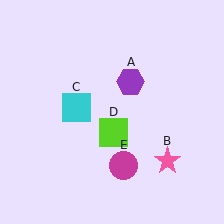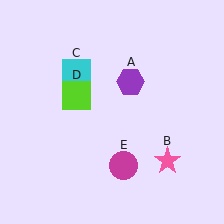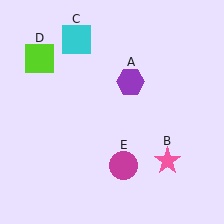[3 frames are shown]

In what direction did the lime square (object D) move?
The lime square (object D) moved up and to the left.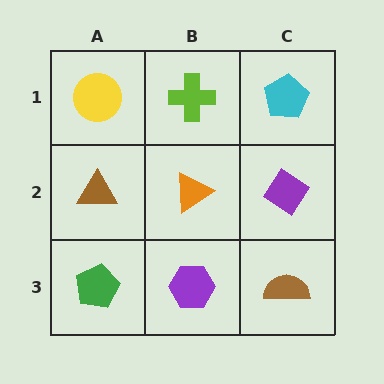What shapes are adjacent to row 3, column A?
A brown triangle (row 2, column A), a purple hexagon (row 3, column B).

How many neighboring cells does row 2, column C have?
3.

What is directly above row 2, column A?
A yellow circle.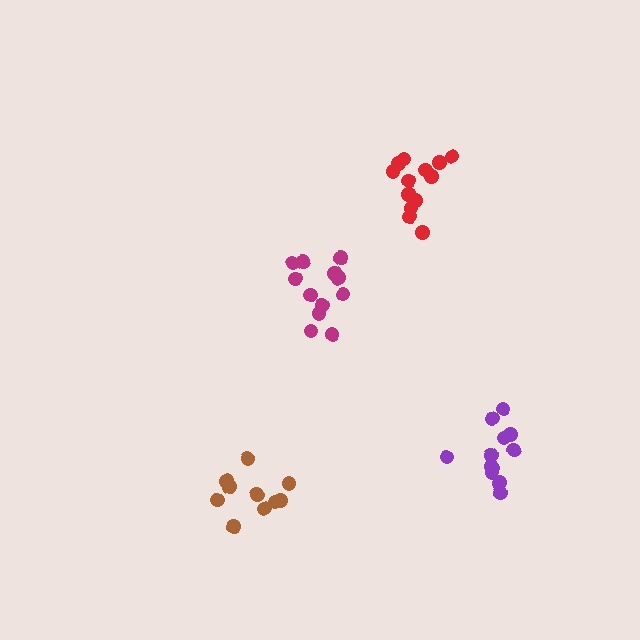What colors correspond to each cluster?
The clusters are colored: magenta, red, brown, purple.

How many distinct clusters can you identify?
There are 4 distinct clusters.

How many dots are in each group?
Group 1: 12 dots, Group 2: 13 dots, Group 3: 10 dots, Group 4: 12 dots (47 total).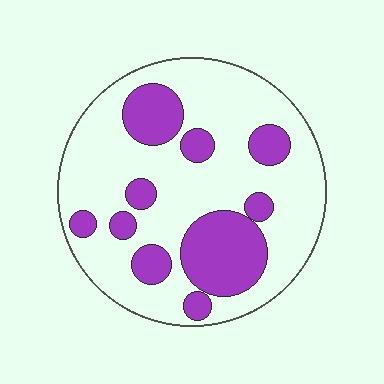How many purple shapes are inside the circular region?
10.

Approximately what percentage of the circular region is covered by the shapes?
Approximately 30%.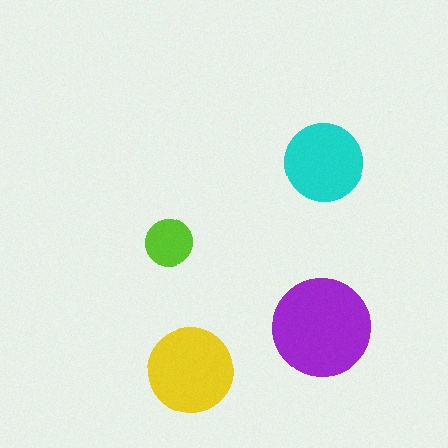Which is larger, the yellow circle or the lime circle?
The yellow one.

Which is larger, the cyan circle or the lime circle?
The cyan one.